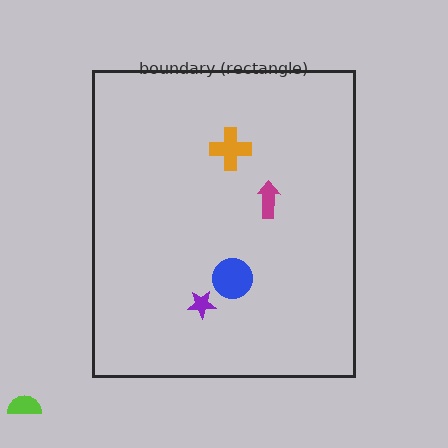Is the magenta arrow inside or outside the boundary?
Inside.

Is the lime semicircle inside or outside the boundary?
Outside.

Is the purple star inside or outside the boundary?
Inside.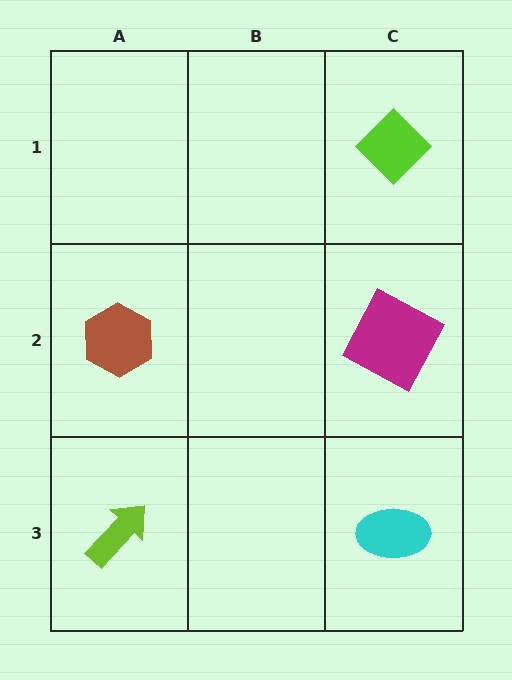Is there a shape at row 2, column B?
No, that cell is empty.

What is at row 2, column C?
A magenta square.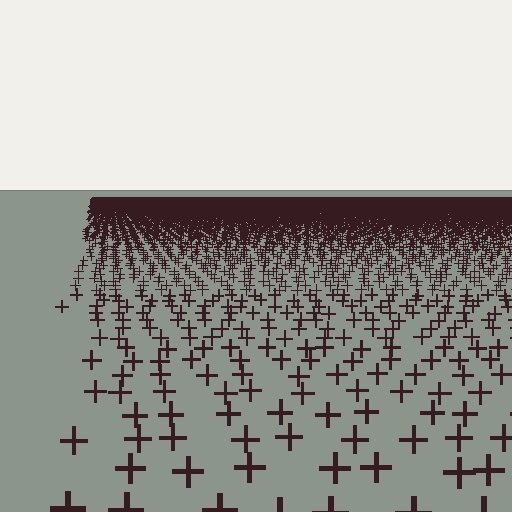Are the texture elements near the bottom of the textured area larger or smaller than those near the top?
Larger. Near the bottom, elements are closer to the viewer and appear at a bigger on-screen size.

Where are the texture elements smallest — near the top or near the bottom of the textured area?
Near the top.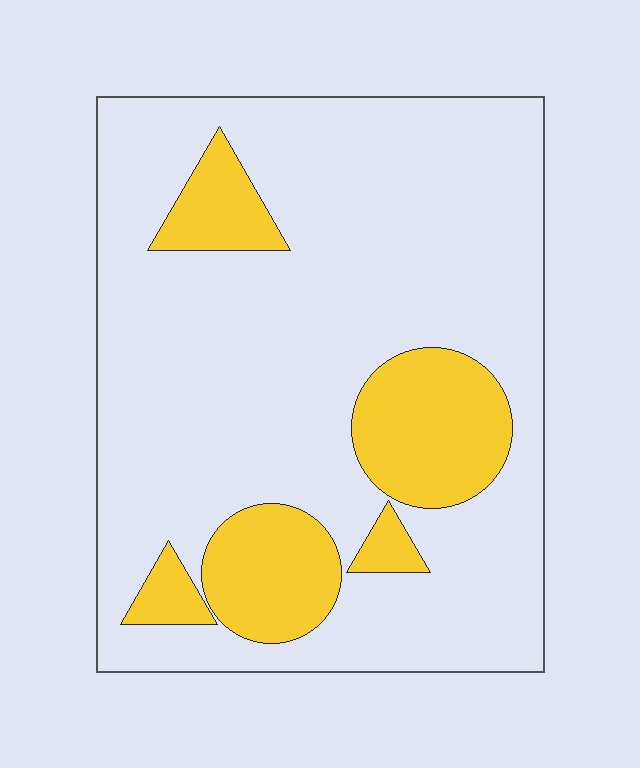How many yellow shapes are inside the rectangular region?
5.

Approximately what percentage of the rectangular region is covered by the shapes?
Approximately 20%.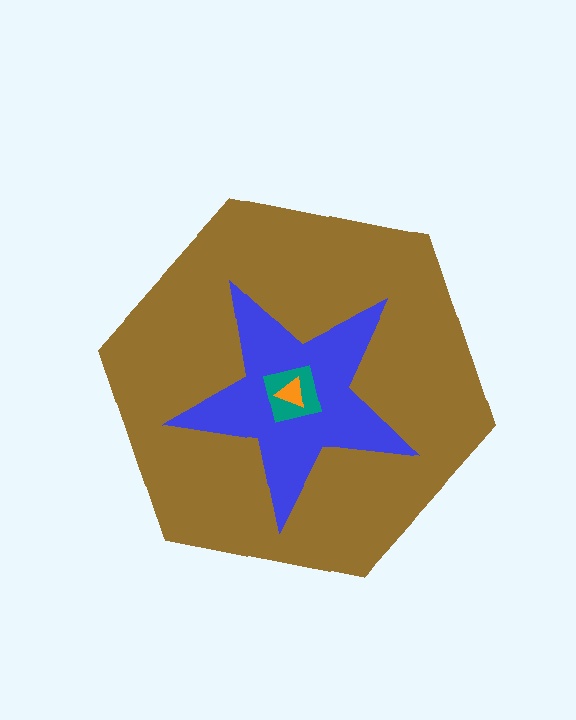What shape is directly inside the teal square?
The orange triangle.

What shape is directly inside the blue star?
The teal square.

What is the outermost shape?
The brown hexagon.